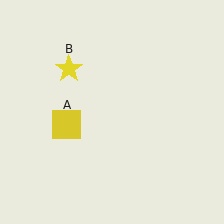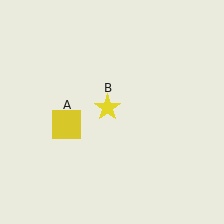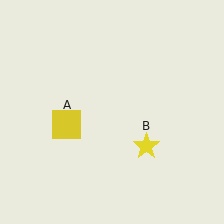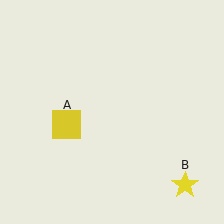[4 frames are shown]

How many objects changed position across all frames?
1 object changed position: yellow star (object B).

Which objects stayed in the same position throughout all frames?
Yellow square (object A) remained stationary.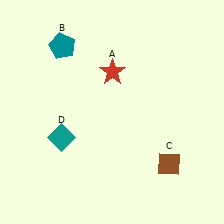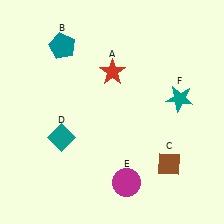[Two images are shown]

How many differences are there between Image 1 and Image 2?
There are 2 differences between the two images.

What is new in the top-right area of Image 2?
A teal star (F) was added in the top-right area of Image 2.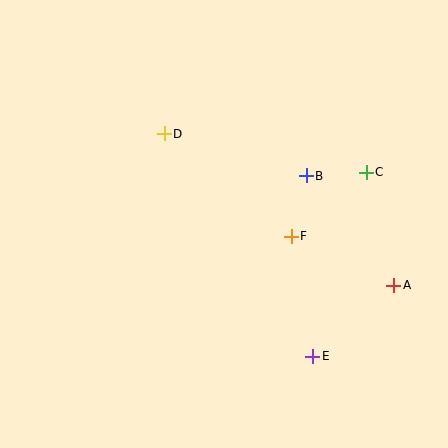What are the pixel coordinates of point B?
Point B is at (306, 176).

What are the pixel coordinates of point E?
Point E is at (313, 356).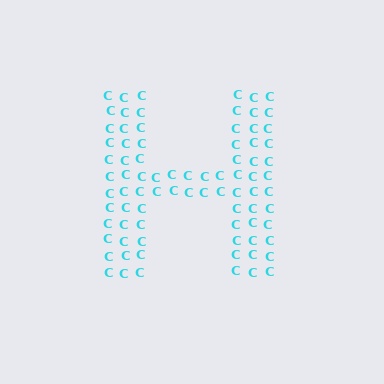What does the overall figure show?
The overall figure shows the letter H.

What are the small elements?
The small elements are letter C's.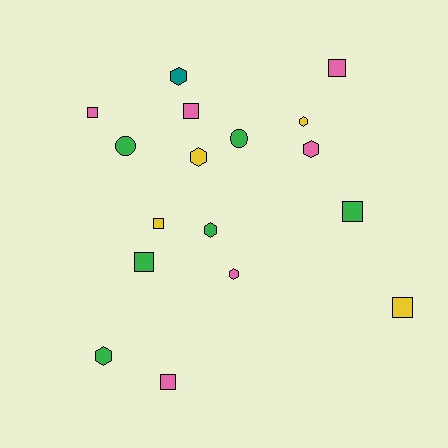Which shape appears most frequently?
Square, with 8 objects.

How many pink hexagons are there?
There are 2 pink hexagons.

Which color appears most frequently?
Pink, with 6 objects.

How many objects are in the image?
There are 17 objects.